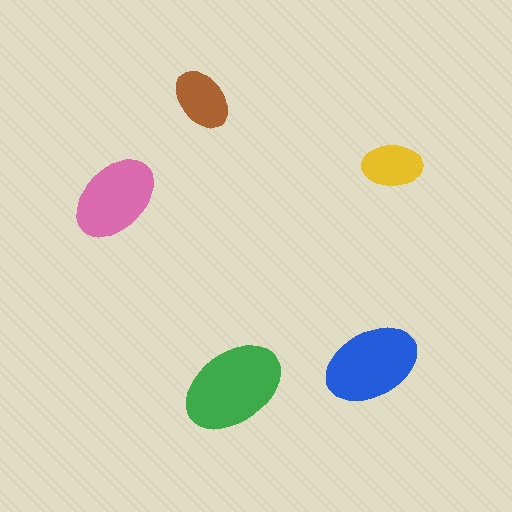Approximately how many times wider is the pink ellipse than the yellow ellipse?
About 1.5 times wider.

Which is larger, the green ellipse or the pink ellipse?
The green one.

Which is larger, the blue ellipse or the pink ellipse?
The blue one.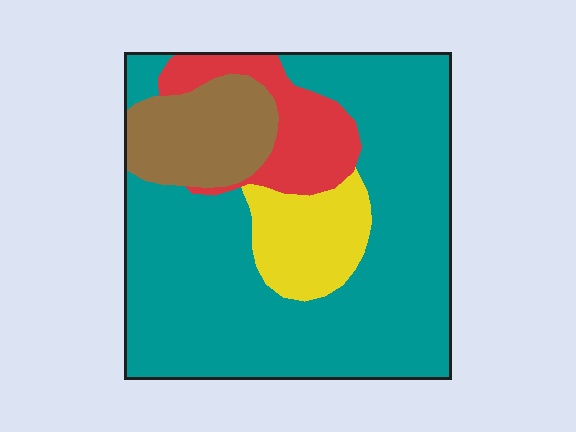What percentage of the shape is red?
Red takes up less than a quarter of the shape.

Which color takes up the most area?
Teal, at roughly 65%.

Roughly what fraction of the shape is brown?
Brown covers about 15% of the shape.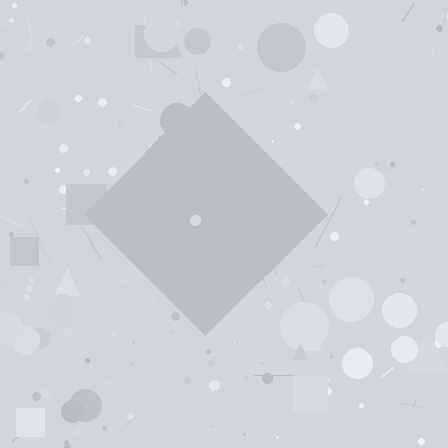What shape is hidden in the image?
A diamond is hidden in the image.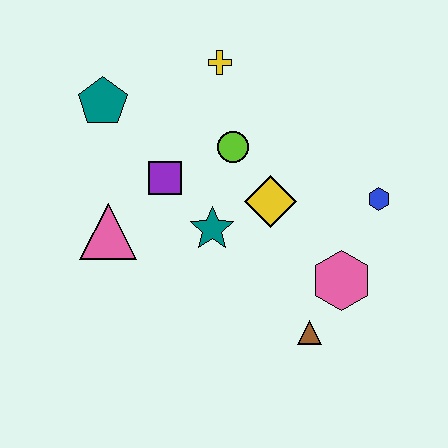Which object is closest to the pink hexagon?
The brown triangle is closest to the pink hexagon.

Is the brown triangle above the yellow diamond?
No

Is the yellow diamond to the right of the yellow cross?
Yes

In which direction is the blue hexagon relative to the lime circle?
The blue hexagon is to the right of the lime circle.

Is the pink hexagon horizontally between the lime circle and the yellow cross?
No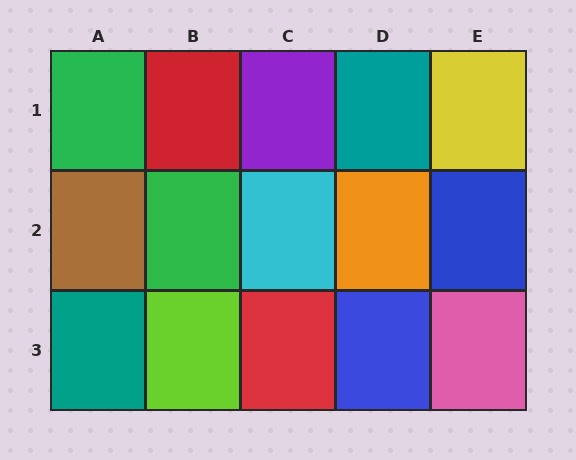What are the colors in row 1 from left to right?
Green, red, purple, teal, yellow.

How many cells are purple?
1 cell is purple.